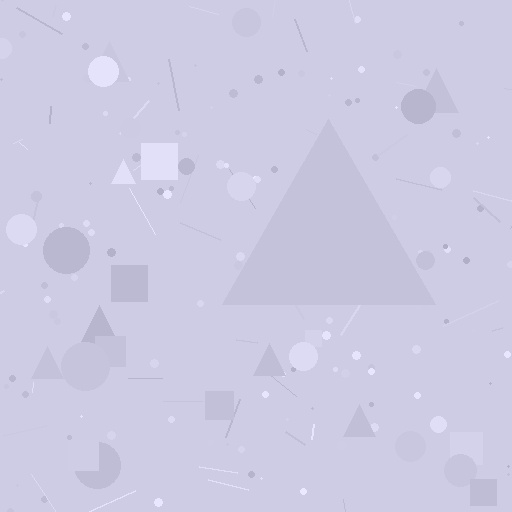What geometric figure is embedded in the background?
A triangle is embedded in the background.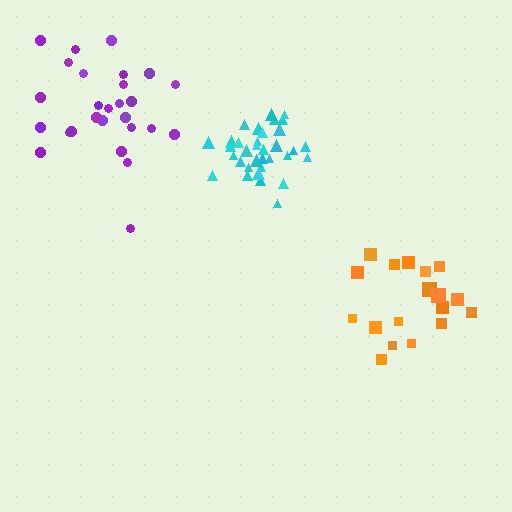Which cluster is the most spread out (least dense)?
Orange.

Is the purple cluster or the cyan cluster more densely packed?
Cyan.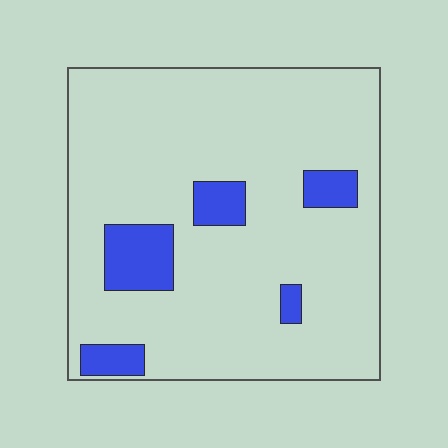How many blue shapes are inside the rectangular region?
5.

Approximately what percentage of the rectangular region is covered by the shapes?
Approximately 10%.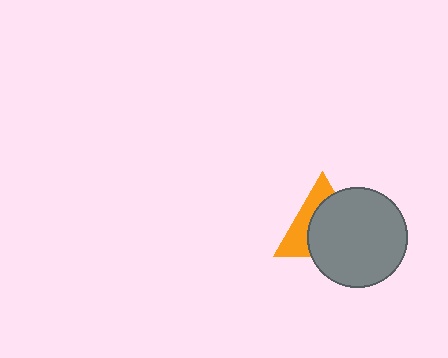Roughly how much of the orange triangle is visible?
A small part of it is visible (roughly 39%).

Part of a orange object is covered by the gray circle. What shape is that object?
It is a triangle.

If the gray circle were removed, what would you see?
You would see the complete orange triangle.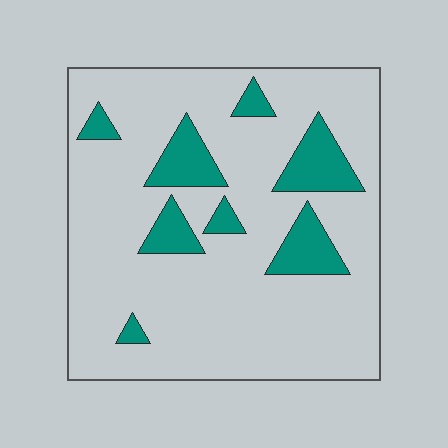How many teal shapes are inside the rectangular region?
8.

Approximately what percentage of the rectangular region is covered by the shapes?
Approximately 15%.